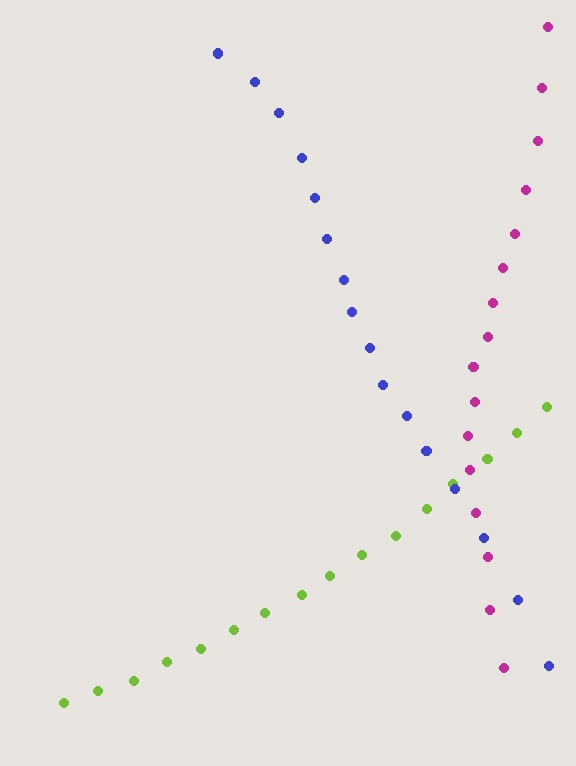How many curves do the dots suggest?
There are 3 distinct paths.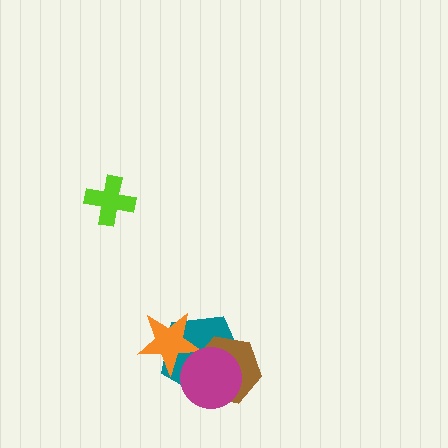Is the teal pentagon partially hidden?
Yes, it is partially covered by another shape.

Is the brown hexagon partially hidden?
Yes, it is partially covered by another shape.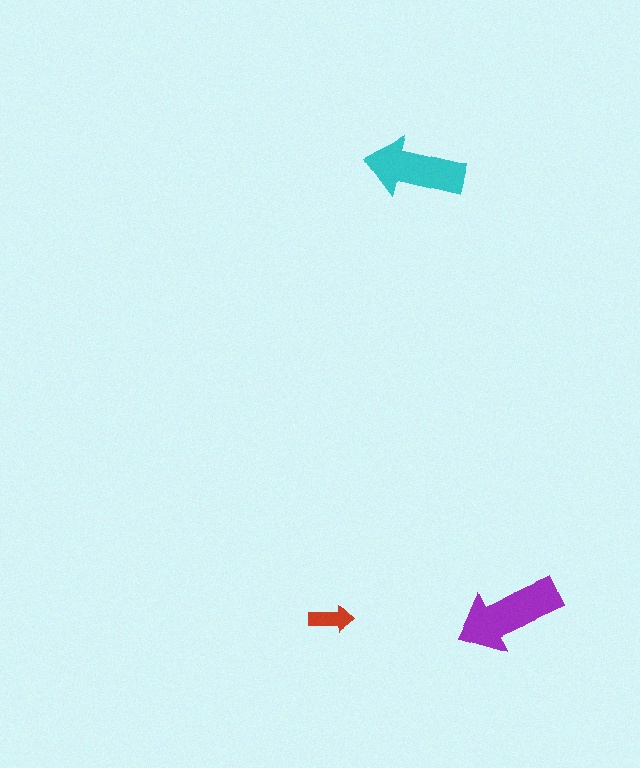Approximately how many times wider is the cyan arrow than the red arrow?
About 2 times wider.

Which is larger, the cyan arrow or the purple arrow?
The purple one.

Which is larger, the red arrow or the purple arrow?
The purple one.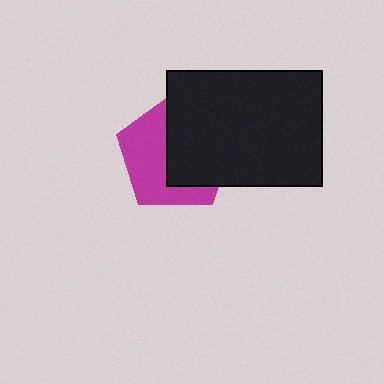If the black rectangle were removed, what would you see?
You would see the complete magenta pentagon.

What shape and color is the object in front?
The object in front is a black rectangle.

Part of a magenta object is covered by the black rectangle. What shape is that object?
It is a pentagon.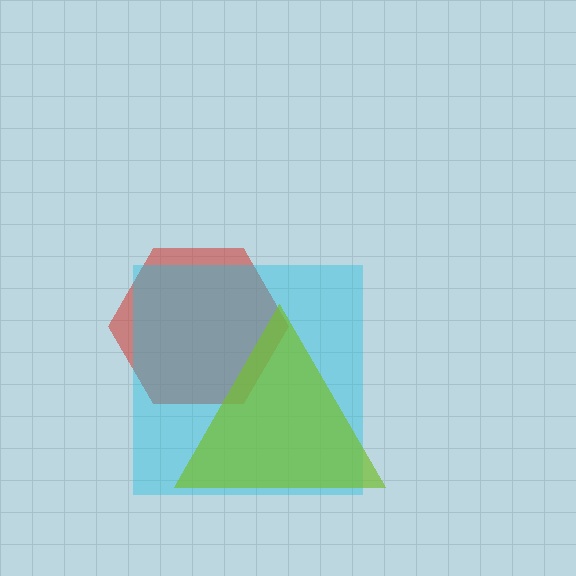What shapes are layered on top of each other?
The layered shapes are: a red hexagon, a cyan square, a lime triangle.